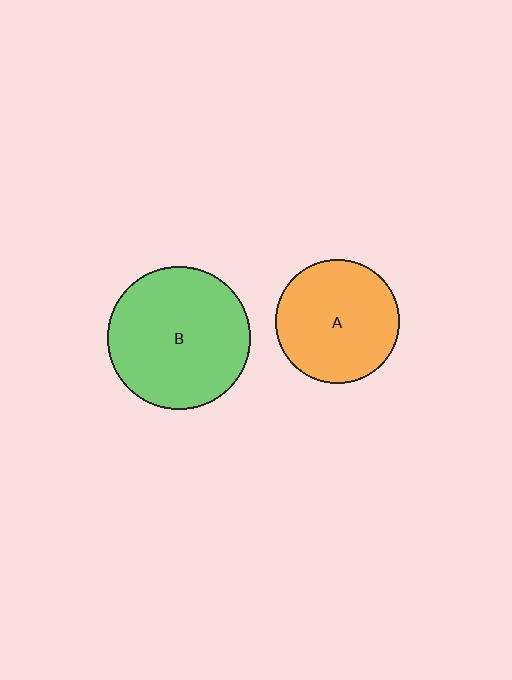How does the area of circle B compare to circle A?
Approximately 1.3 times.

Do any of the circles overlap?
No, none of the circles overlap.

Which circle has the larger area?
Circle B (green).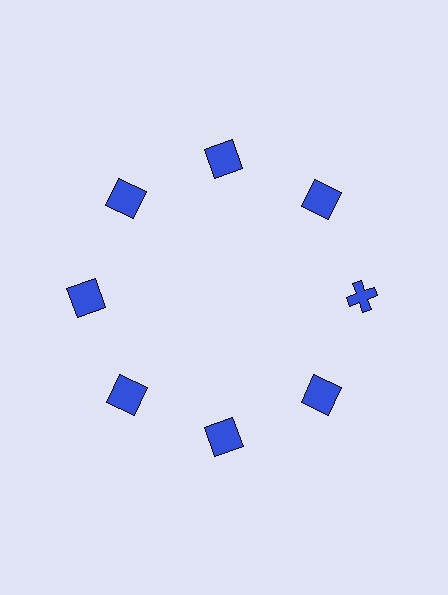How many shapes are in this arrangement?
There are 8 shapes arranged in a ring pattern.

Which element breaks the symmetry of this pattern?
The blue cross at roughly the 3 o'clock position breaks the symmetry. All other shapes are blue squares.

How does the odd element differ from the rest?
It has a different shape: cross instead of square.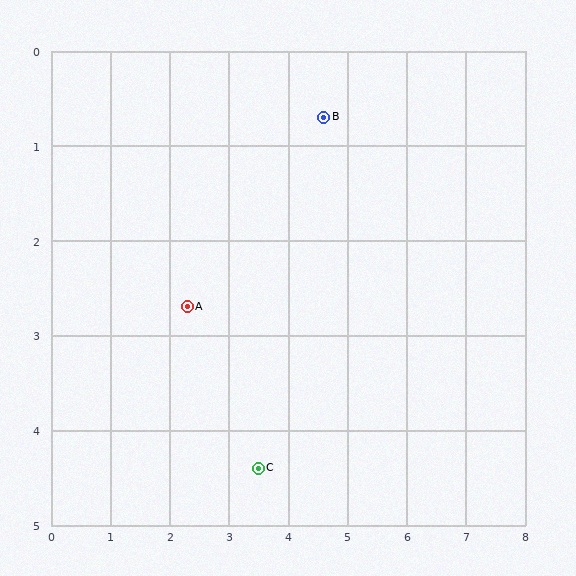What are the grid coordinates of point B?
Point B is at approximately (4.6, 0.7).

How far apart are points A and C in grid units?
Points A and C are about 2.1 grid units apart.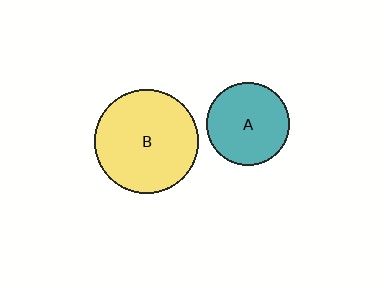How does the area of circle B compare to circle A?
Approximately 1.6 times.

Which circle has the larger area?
Circle B (yellow).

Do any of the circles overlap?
No, none of the circles overlap.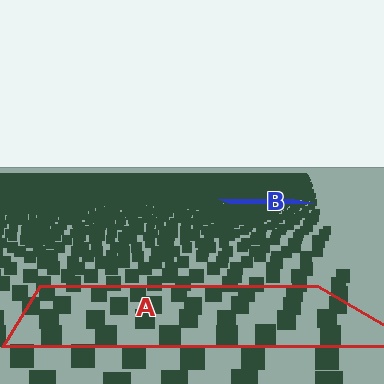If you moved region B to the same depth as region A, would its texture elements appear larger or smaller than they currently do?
They would appear larger. At a closer depth, the same texture elements are projected at a bigger on-screen size.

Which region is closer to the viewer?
Region A is closer. The texture elements there are larger and more spread out.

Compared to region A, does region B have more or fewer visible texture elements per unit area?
Region B has more texture elements per unit area — they are packed more densely because it is farther away.